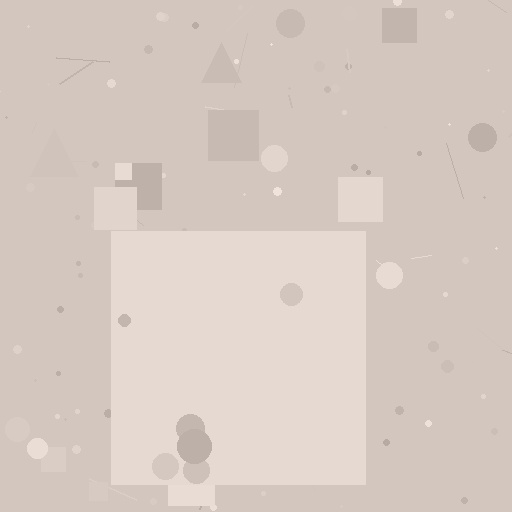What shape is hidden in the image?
A square is hidden in the image.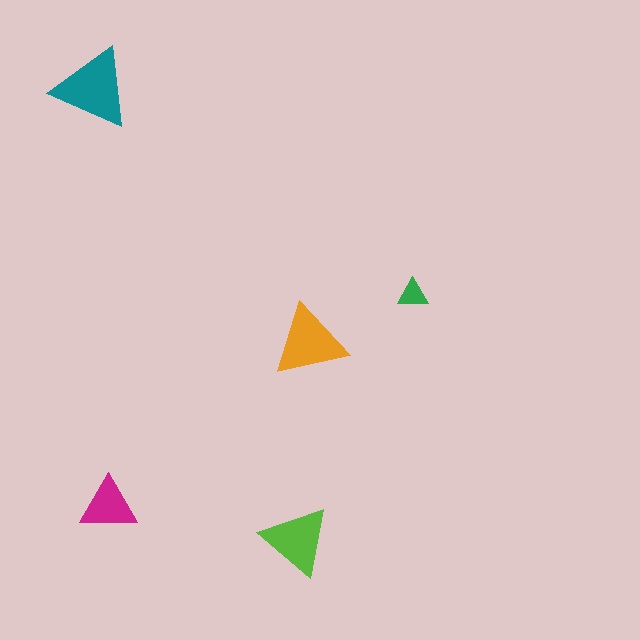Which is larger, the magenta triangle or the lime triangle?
The lime one.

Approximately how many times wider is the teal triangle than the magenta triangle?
About 1.5 times wider.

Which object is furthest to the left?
The teal triangle is leftmost.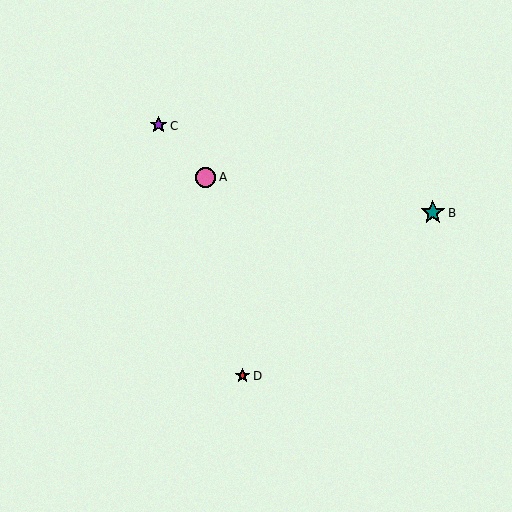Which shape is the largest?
The teal star (labeled B) is the largest.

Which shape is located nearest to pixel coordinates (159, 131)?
The purple star (labeled C) at (159, 125) is nearest to that location.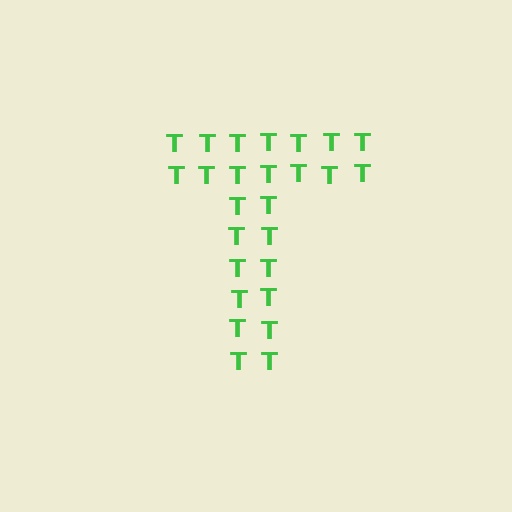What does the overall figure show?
The overall figure shows the letter T.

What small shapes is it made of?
It is made of small letter T's.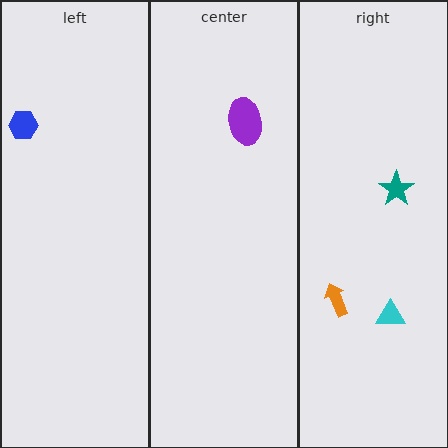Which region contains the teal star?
The right region.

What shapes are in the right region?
The cyan triangle, the teal star, the orange arrow.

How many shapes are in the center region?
1.